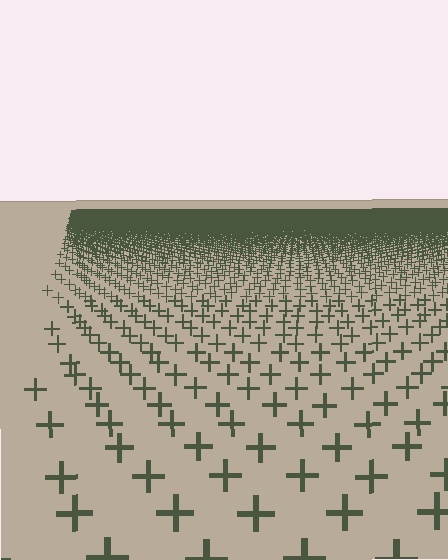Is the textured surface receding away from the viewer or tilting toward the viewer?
The surface is receding away from the viewer. Texture elements get smaller and denser toward the top.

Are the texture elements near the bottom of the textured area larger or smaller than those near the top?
Larger. Near the bottom, elements are closer to the viewer and appear at a bigger on-screen size.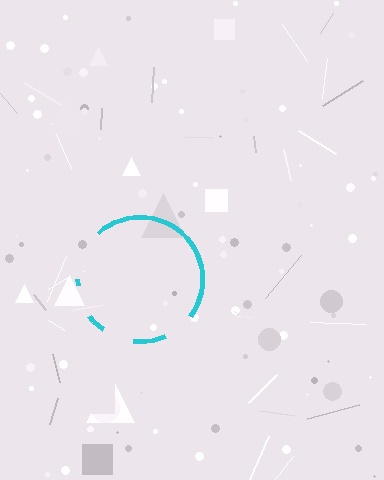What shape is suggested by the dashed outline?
The dashed outline suggests a circle.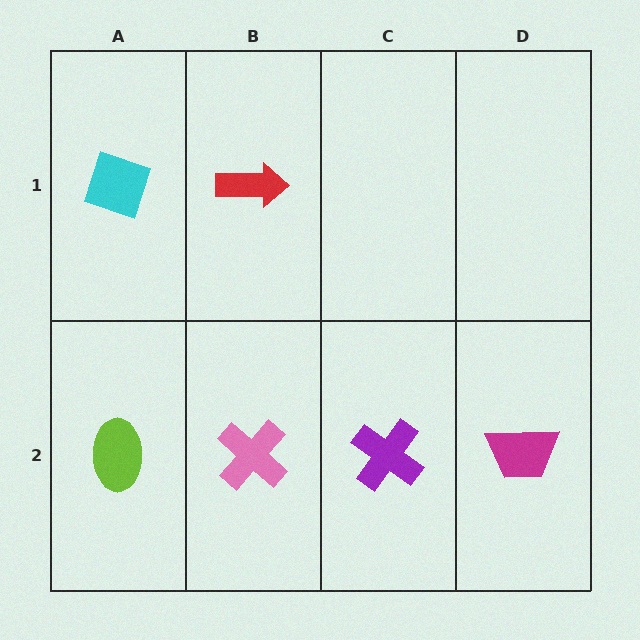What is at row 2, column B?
A pink cross.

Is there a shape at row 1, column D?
No, that cell is empty.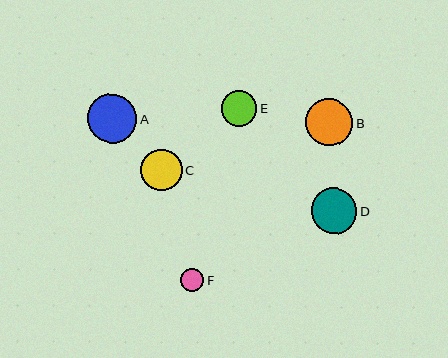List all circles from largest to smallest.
From largest to smallest: A, B, D, C, E, F.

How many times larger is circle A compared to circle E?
Circle A is approximately 1.4 times the size of circle E.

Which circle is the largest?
Circle A is the largest with a size of approximately 49 pixels.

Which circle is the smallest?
Circle F is the smallest with a size of approximately 23 pixels.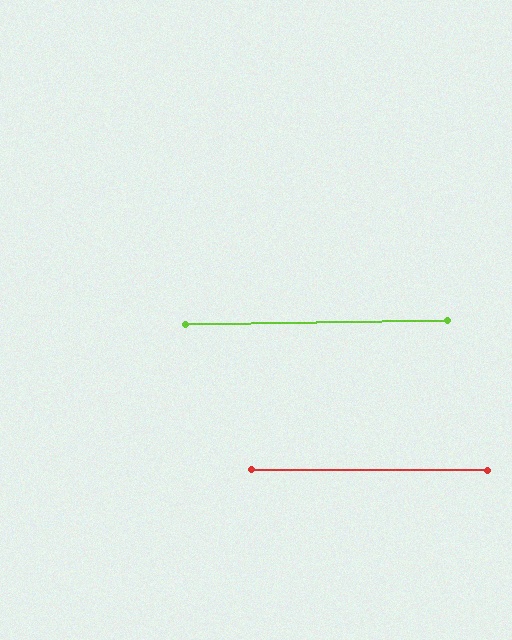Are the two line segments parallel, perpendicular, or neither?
Parallel — their directions differ by only 1.2°.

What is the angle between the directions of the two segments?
Approximately 1 degree.